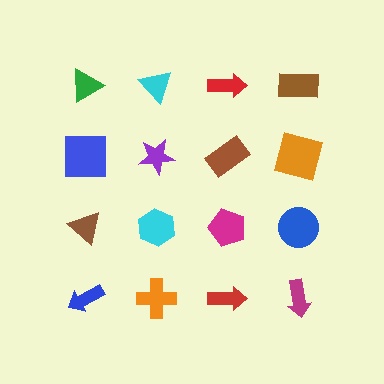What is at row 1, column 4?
A brown rectangle.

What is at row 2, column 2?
A purple star.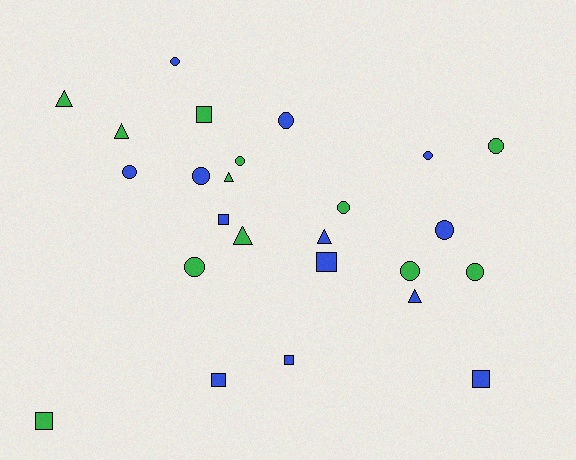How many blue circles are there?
There are 6 blue circles.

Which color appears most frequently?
Blue, with 13 objects.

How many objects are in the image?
There are 25 objects.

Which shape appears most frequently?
Circle, with 12 objects.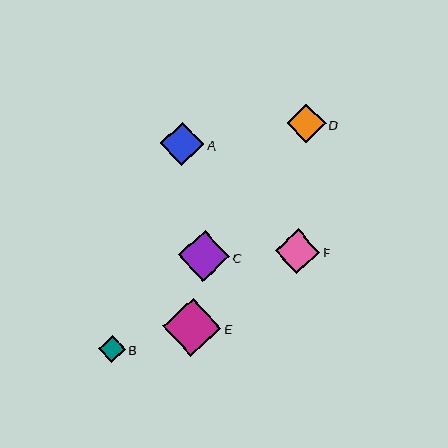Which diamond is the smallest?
Diamond B is the smallest with a size of approximately 27 pixels.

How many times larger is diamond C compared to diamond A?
Diamond C is approximately 1.2 times the size of diamond A.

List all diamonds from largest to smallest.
From largest to smallest: E, C, F, A, D, B.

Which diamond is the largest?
Diamond E is the largest with a size of approximately 58 pixels.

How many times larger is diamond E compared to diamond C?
Diamond E is approximately 1.1 times the size of diamond C.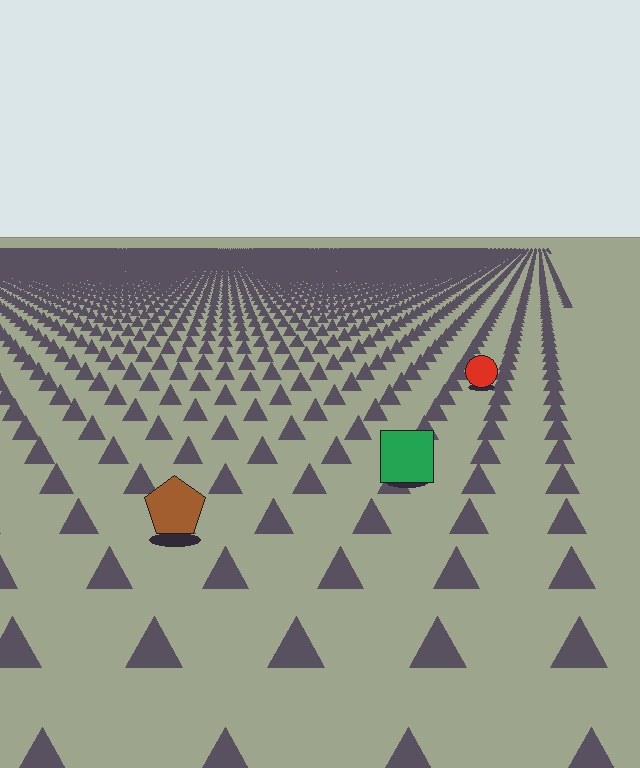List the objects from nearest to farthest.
From nearest to farthest: the brown pentagon, the green square, the red circle.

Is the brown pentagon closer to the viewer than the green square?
Yes. The brown pentagon is closer — you can tell from the texture gradient: the ground texture is coarser near it.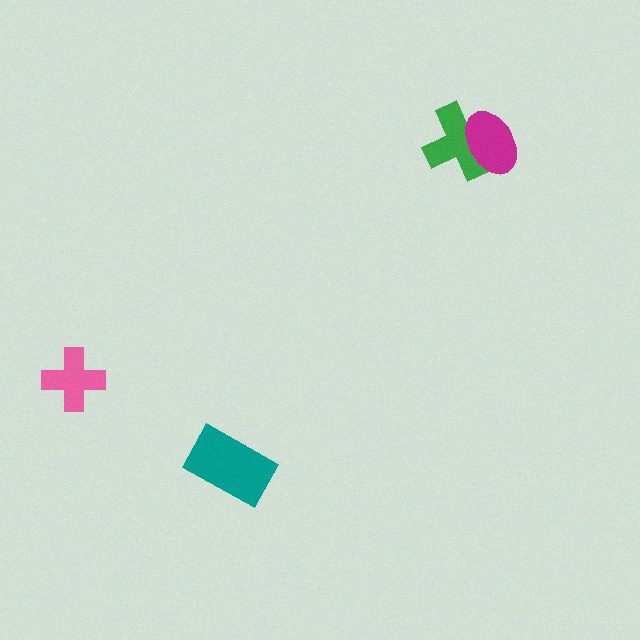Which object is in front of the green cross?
The magenta ellipse is in front of the green cross.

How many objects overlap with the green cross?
1 object overlaps with the green cross.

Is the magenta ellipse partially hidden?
No, no other shape covers it.